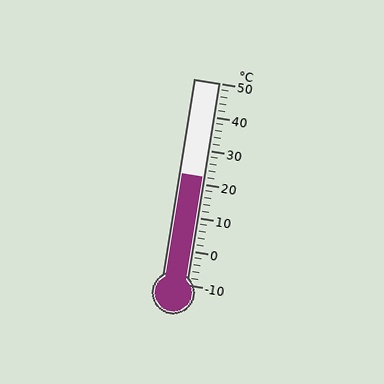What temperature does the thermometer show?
The thermometer shows approximately 22°C.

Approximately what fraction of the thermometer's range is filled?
The thermometer is filled to approximately 55% of its range.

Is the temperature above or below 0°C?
The temperature is above 0°C.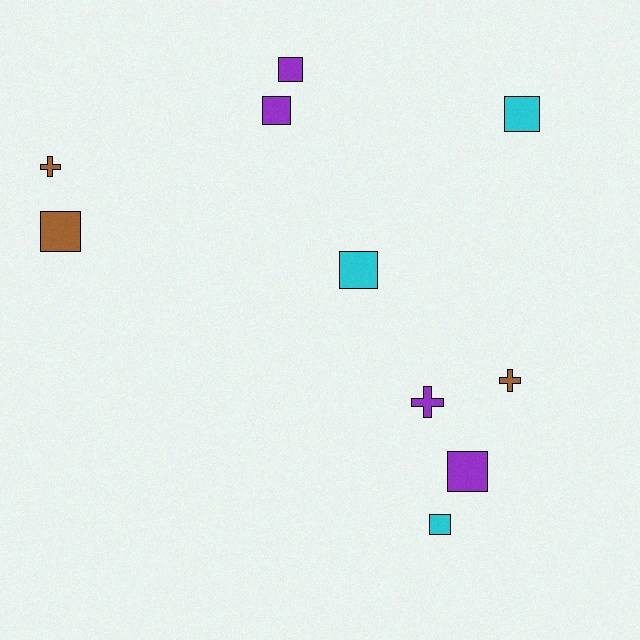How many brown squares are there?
There is 1 brown square.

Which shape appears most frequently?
Square, with 7 objects.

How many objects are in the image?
There are 10 objects.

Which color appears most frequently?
Purple, with 4 objects.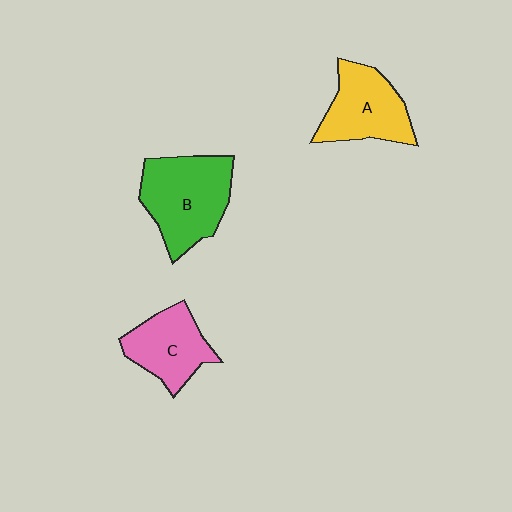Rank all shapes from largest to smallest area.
From largest to smallest: B (green), A (yellow), C (pink).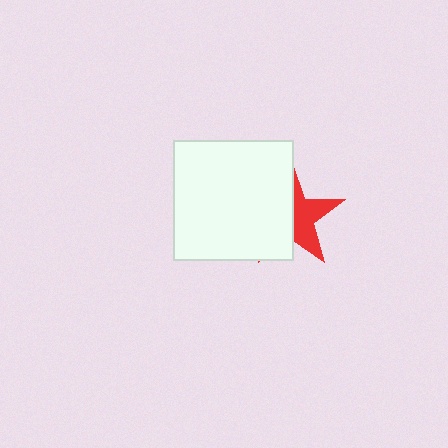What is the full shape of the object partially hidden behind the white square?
The partially hidden object is a red star.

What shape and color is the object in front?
The object in front is a white square.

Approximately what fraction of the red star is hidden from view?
Roughly 53% of the red star is hidden behind the white square.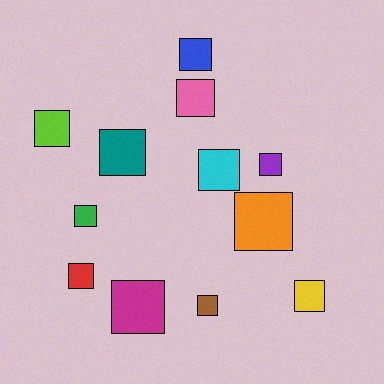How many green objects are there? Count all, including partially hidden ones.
There is 1 green object.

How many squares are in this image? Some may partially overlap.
There are 12 squares.